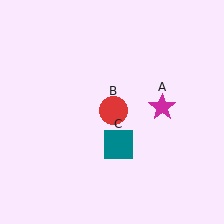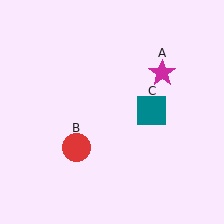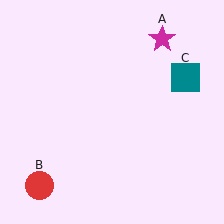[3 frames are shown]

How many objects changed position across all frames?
3 objects changed position: magenta star (object A), red circle (object B), teal square (object C).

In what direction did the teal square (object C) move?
The teal square (object C) moved up and to the right.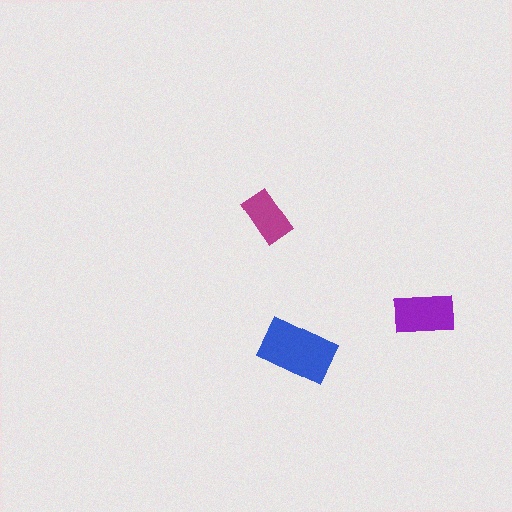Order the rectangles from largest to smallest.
the blue one, the purple one, the magenta one.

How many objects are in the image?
There are 3 objects in the image.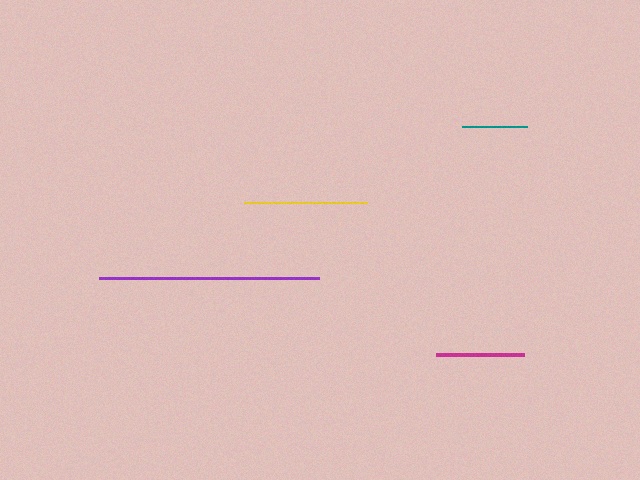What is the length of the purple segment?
The purple segment is approximately 219 pixels long.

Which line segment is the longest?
The purple line is the longest at approximately 219 pixels.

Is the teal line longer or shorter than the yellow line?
The yellow line is longer than the teal line.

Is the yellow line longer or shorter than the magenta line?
The yellow line is longer than the magenta line.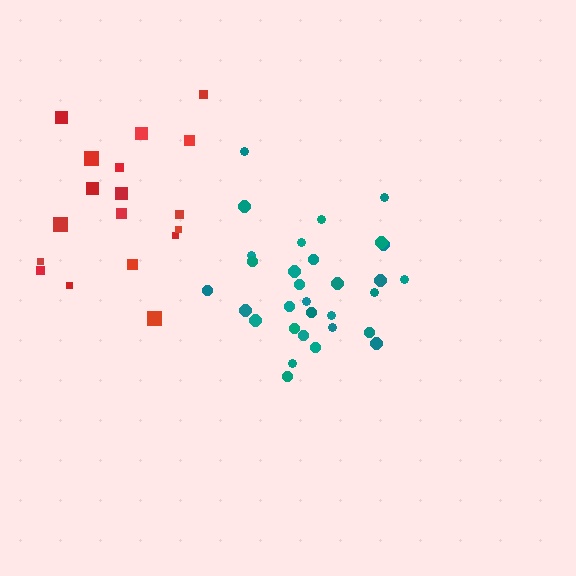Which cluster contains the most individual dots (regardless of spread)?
Teal (31).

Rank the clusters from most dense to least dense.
teal, red.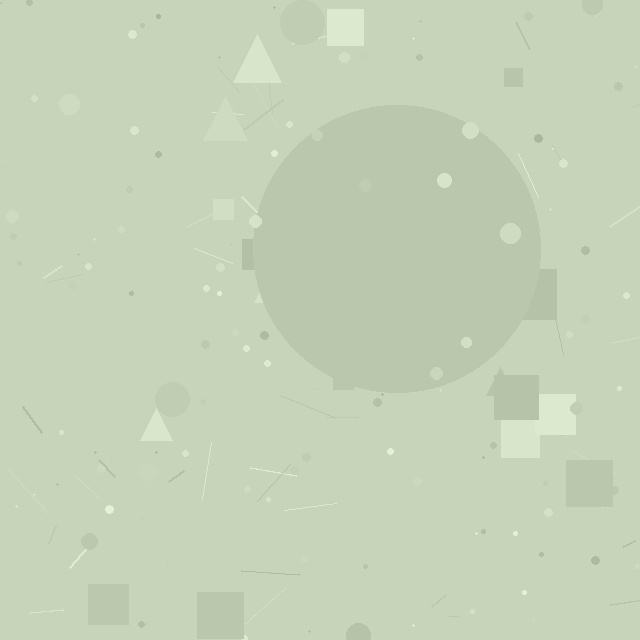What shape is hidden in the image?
A circle is hidden in the image.